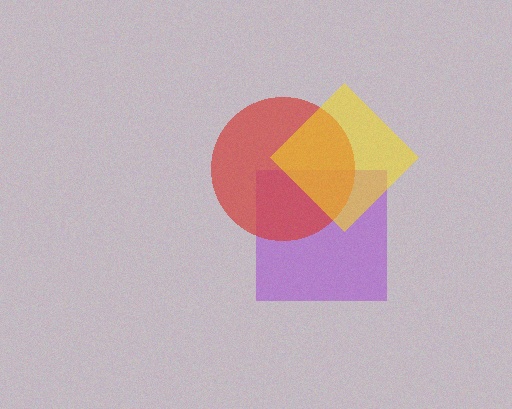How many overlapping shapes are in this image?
There are 3 overlapping shapes in the image.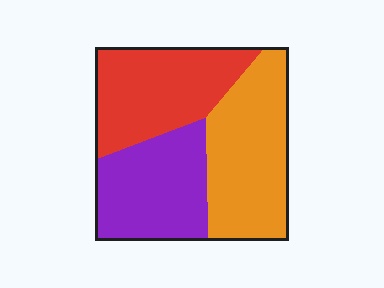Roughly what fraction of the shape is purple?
Purple takes up about one third (1/3) of the shape.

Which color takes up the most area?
Orange, at roughly 35%.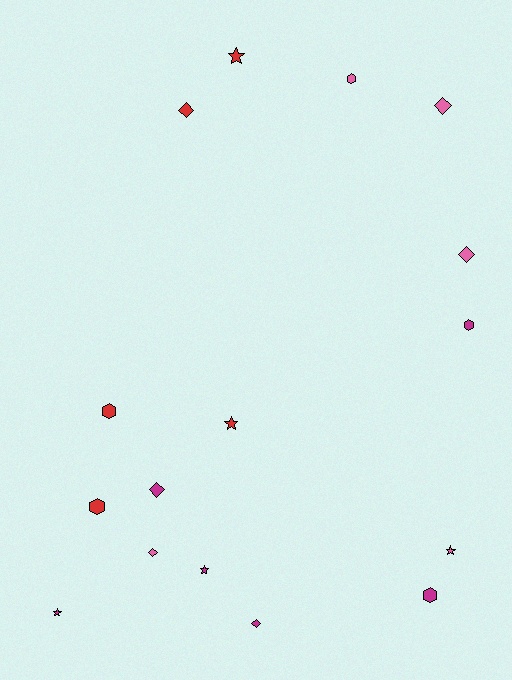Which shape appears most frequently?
Diamond, with 6 objects.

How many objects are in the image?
There are 16 objects.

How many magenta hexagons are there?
There are 2 magenta hexagons.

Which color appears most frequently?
Magenta, with 6 objects.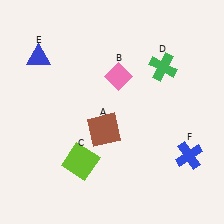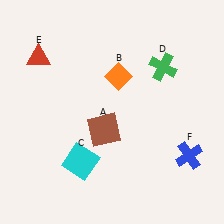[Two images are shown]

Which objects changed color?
B changed from pink to orange. C changed from lime to cyan. E changed from blue to red.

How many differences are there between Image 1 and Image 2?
There are 3 differences between the two images.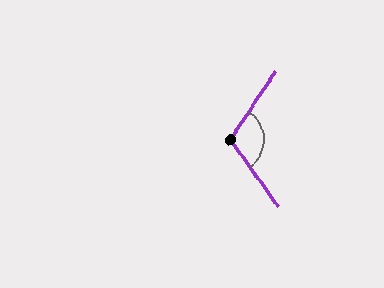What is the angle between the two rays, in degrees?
Approximately 111 degrees.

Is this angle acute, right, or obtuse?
It is obtuse.